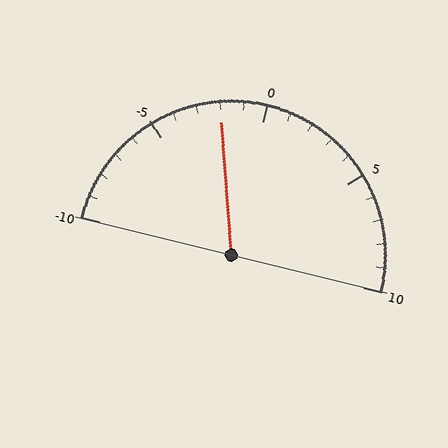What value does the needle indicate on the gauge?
The needle indicates approximately -2.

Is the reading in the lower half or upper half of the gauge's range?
The reading is in the lower half of the range (-10 to 10).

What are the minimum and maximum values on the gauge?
The gauge ranges from -10 to 10.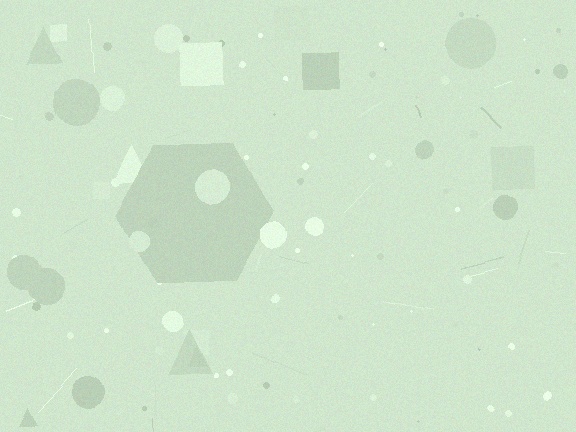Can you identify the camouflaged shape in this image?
The camouflaged shape is a hexagon.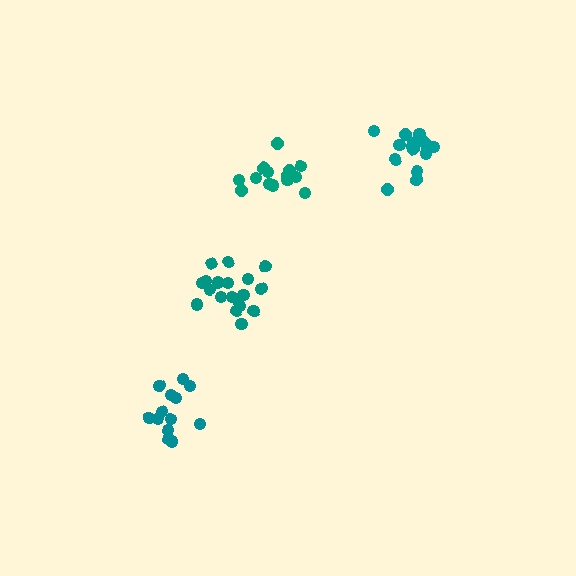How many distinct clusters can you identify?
There are 4 distinct clusters.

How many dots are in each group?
Group 1: 19 dots, Group 2: 14 dots, Group 3: 17 dots, Group 4: 13 dots (63 total).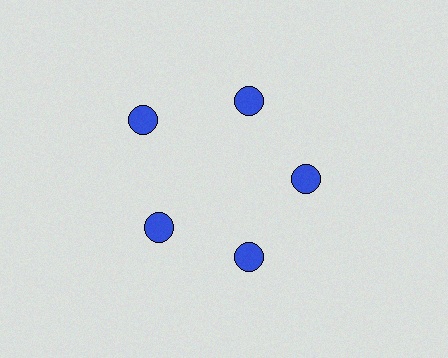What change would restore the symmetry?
The symmetry would be restored by moving it inward, back onto the ring so that all 5 circles sit at equal angles and equal distance from the center.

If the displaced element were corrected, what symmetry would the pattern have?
It would have 5-fold rotational symmetry — the pattern would map onto itself every 72 degrees.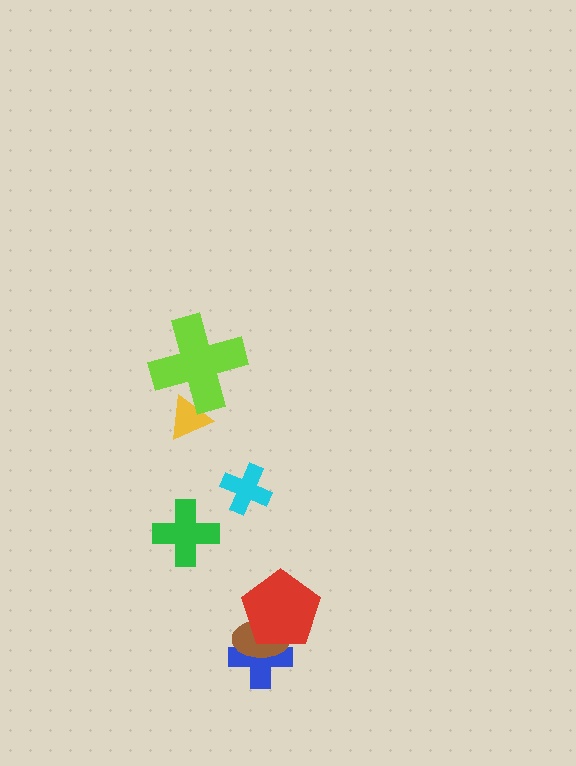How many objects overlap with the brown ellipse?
2 objects overlap with the brown ellipse.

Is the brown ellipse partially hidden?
Yes, it is partially covered by another shape.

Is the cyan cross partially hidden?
No, no other shape covers it.